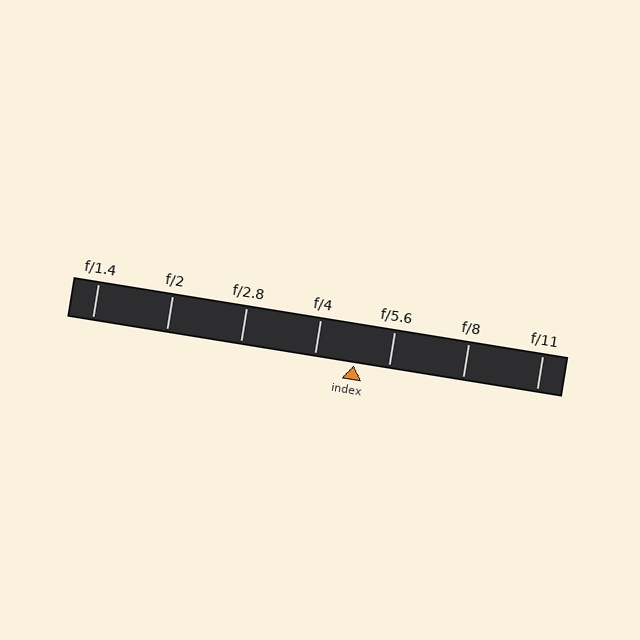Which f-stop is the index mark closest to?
The index mark is closest to f/5.6.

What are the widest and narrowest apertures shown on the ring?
The widest aperture shown is f/1.4 and the narrowest is f/11.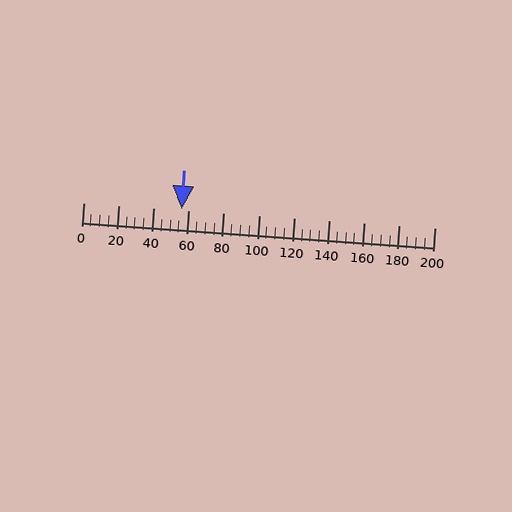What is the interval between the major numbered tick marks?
The major tick marks are spaced 20 units apart.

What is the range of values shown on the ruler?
The ruler shows values from 0 to 200.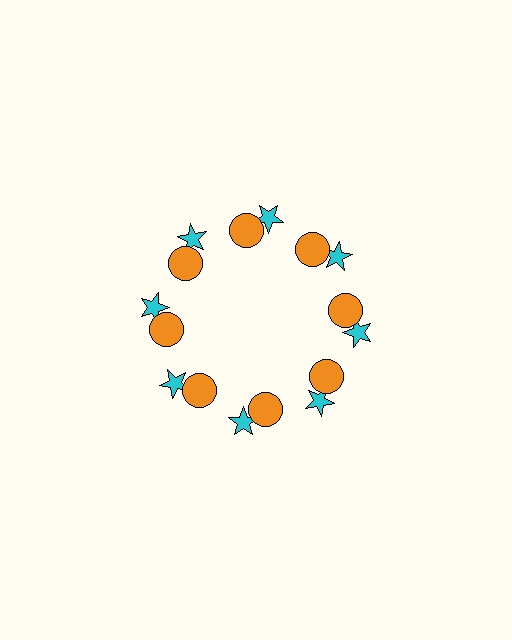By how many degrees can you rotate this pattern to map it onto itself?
The pattern maps onto itself every 45 degrees of rotation.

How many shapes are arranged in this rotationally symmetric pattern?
There are 16 shapes, arranged in 8 groups of 2.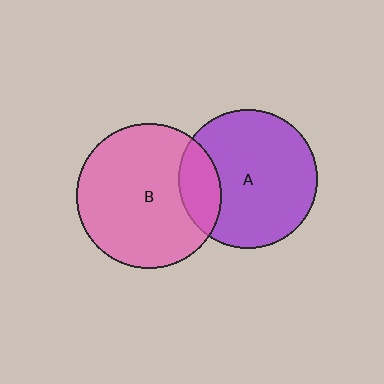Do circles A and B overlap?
Yes.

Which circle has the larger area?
Circle B (pink).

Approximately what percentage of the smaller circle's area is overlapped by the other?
Approximately 20%.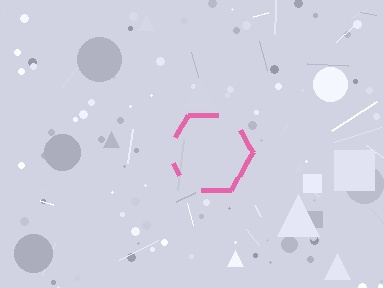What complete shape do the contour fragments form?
The contour fragments form a hexagon.